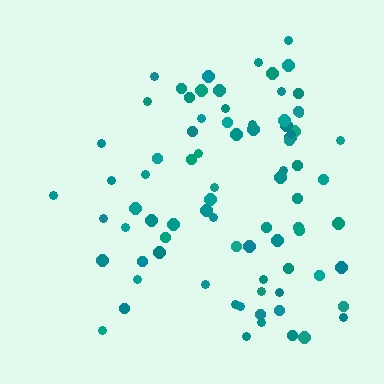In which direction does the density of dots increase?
From left to right, with the right side densest.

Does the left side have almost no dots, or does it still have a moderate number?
Still a moderate number, just noticeably fewer than the right.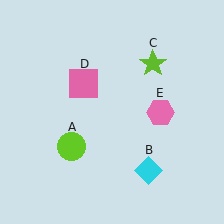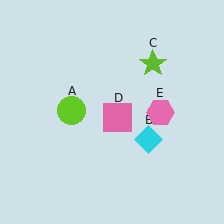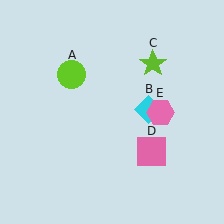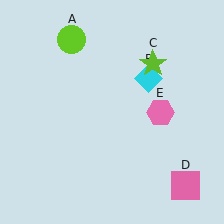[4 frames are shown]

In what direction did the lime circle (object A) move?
The lime circle (object A) moved up.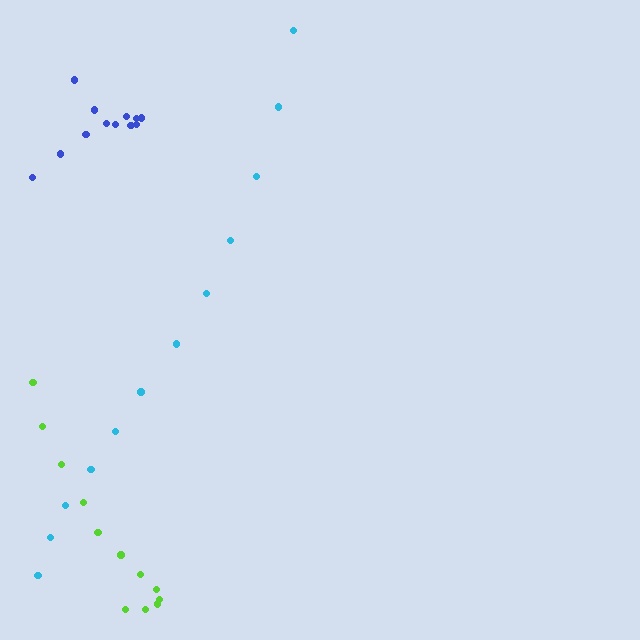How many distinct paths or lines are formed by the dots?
There are 3 distinct paths.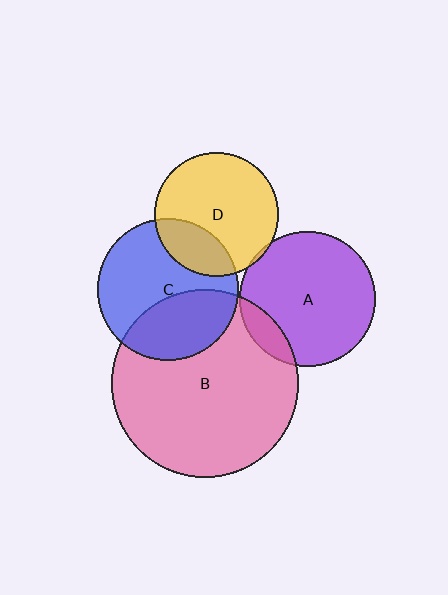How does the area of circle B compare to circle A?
Approximately 1.9 times.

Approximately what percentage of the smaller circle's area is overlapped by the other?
Approximately 10%.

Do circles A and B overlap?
Yes.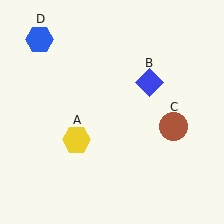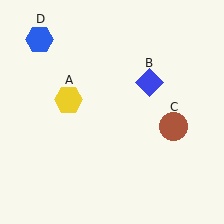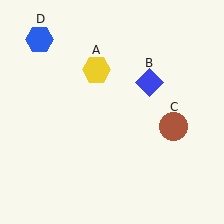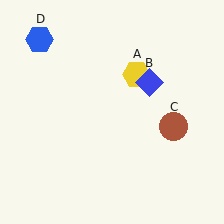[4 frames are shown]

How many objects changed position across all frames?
1 object changed position: yellow hexagon (object A).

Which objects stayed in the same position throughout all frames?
Blue diamond (object B) and brown circle (object C) and blue hexagon (object D) remained stationary.